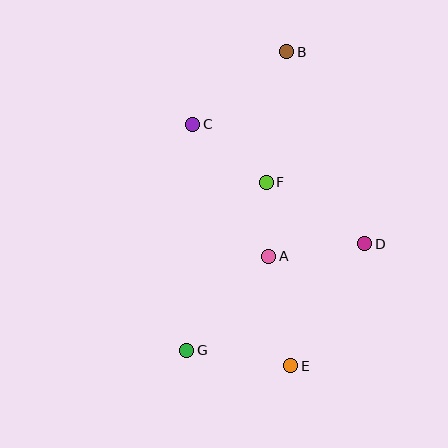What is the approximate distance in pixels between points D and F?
The distance between D and F is approximately 116 pixels.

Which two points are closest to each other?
Points A and F are closest to each other.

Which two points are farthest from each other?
Points B and G are farthest from each other.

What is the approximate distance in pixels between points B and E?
The distance between B and E is approximately 314 pixels.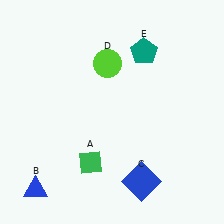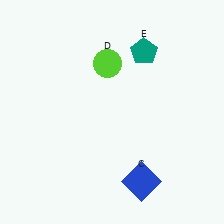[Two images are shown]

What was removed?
The blue triangle (B), the green diamond (A) were removed in Image 2.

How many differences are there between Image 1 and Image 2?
There are 2 differences between the two images.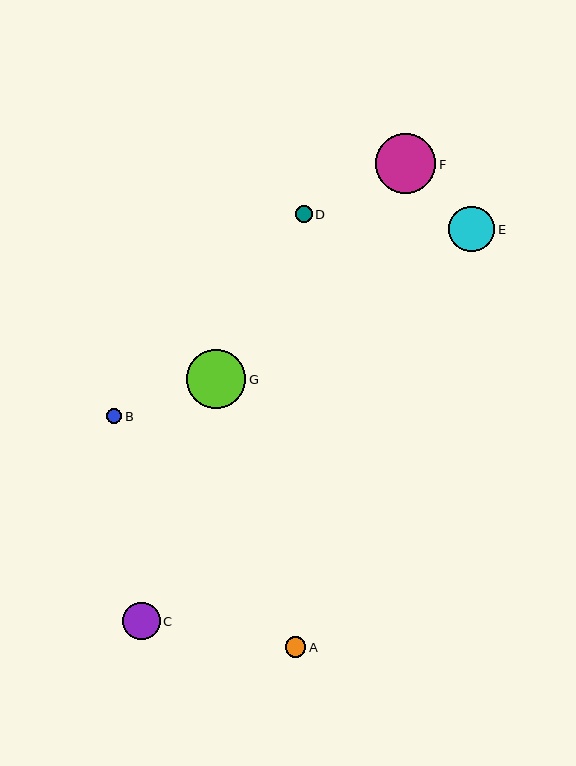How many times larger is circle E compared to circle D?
Circle E is approximately 2.7 times the size of circle D.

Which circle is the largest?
Circle F is the largest with a size of approximately 60 pixels.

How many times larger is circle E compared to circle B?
Circle E is approximately 3.0 times the size of circle B.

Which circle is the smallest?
Circle B is the smallest with a size of approximately 15 pixels.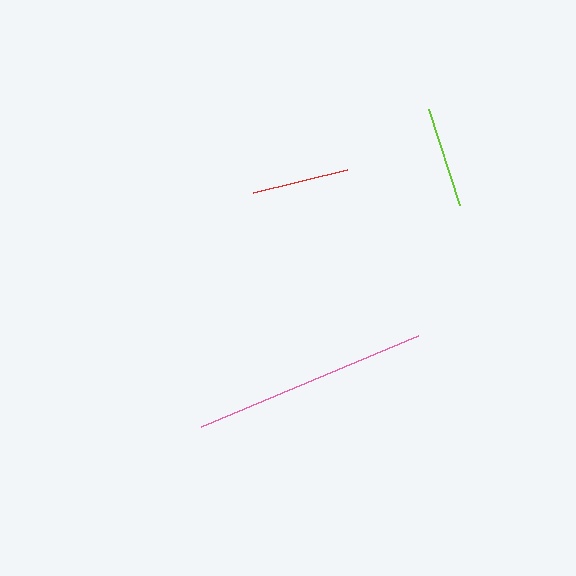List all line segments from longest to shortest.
From longest to shortest: pink, lime, red.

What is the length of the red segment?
The red segment is approximately 96 pixels long.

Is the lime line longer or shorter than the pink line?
The pink line is longer than the lime line.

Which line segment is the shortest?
The red line is the shortest at approximately 96 pixels.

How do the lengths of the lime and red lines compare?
The lime and red lines are approximately the same length.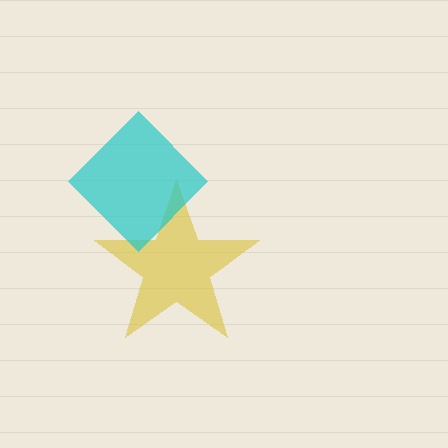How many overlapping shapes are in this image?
There are 2 overlapping shapes in the image.